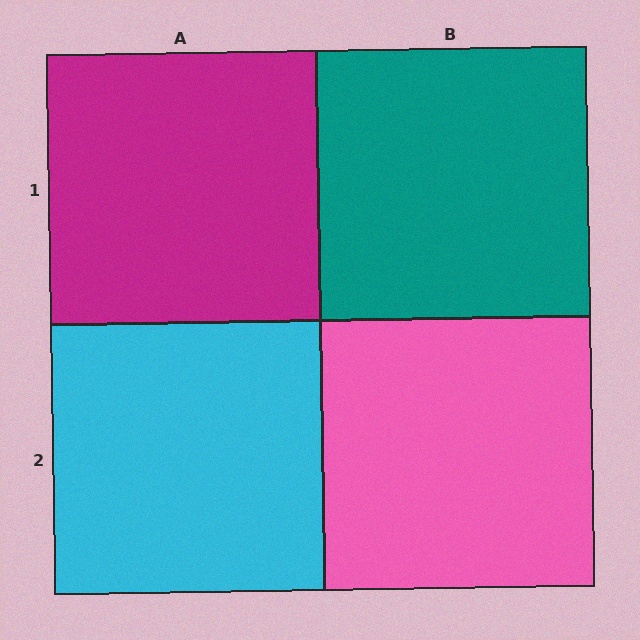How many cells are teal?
1 cell is teal.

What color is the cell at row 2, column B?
Pink.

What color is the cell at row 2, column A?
Cyan.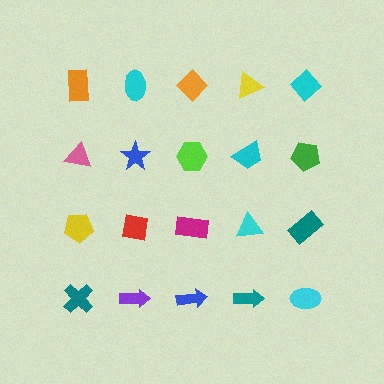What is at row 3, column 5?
A teal rectangle.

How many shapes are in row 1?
5 shapes.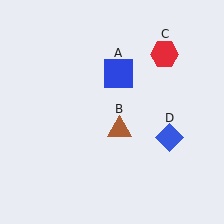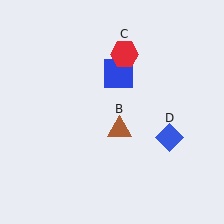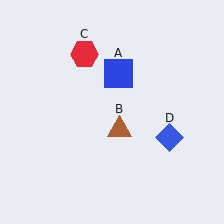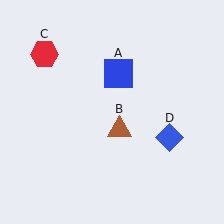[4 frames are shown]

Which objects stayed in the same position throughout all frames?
Blue square (object A) and brown triangle (object B) and blue diamond (object D) remained stationary.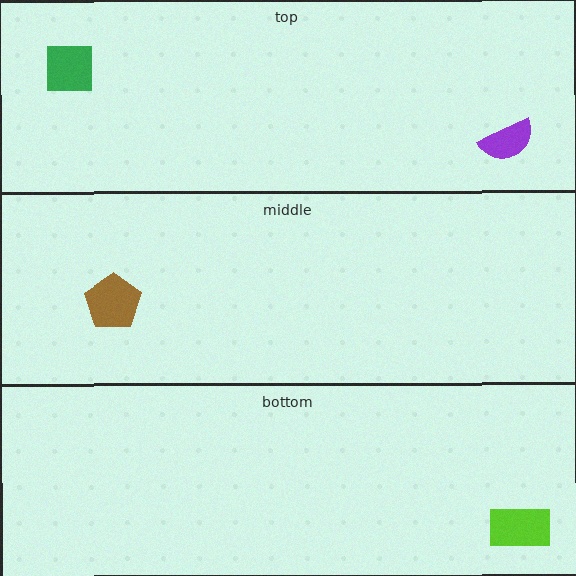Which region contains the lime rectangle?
The bottom region.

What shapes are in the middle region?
The brown pentagon.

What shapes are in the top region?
The green square, the purple semicircle.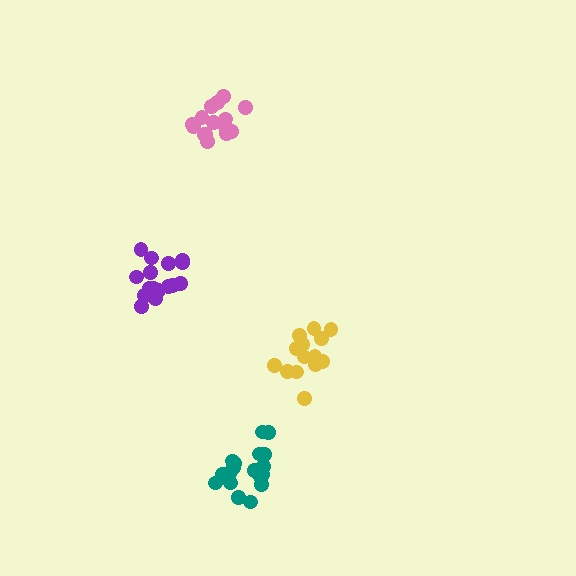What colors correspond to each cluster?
The clusters are colored: yellow, purple, teal, pink.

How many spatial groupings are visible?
There are 4 spatial groupings.